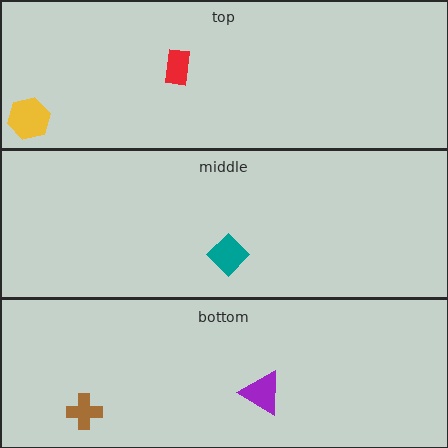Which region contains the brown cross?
The bottom region.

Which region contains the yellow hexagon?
The top region.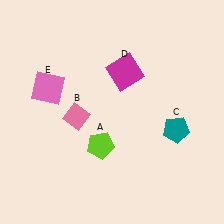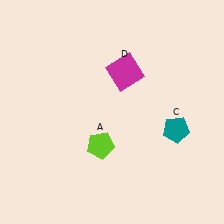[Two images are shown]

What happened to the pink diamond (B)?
The pink diamond (B) was removed in Image 2. It was in the bottom-left area of Image 1.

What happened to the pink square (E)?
The pink square (E) was removed in Image 2. It was in the top-left area of Image 1.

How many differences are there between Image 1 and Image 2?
There are 2 differences between the two images.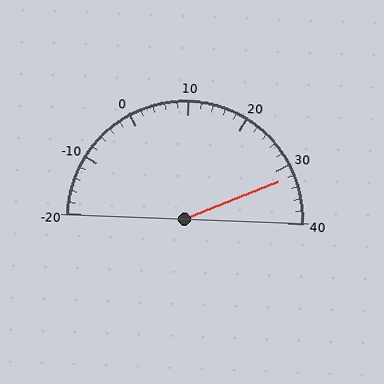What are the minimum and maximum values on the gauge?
The gauge ranges from -20 to 40.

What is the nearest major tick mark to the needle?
The nearest major tick mark is 30.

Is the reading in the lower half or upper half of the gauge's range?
The reading is in the upper half of the range (-20 to 40).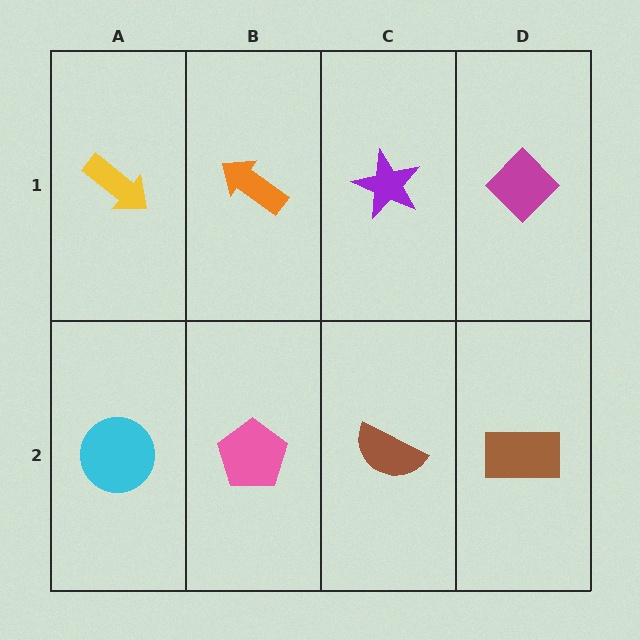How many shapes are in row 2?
4 shapes.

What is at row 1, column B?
An orange arrow.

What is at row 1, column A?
A yellow arrow.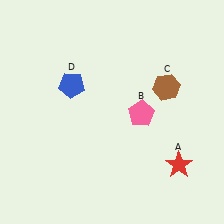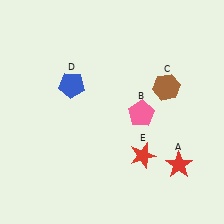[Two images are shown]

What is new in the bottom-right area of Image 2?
A red star (E) was added in the bottom-right area of Image 2.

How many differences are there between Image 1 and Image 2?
There is 1 difference between the two images.